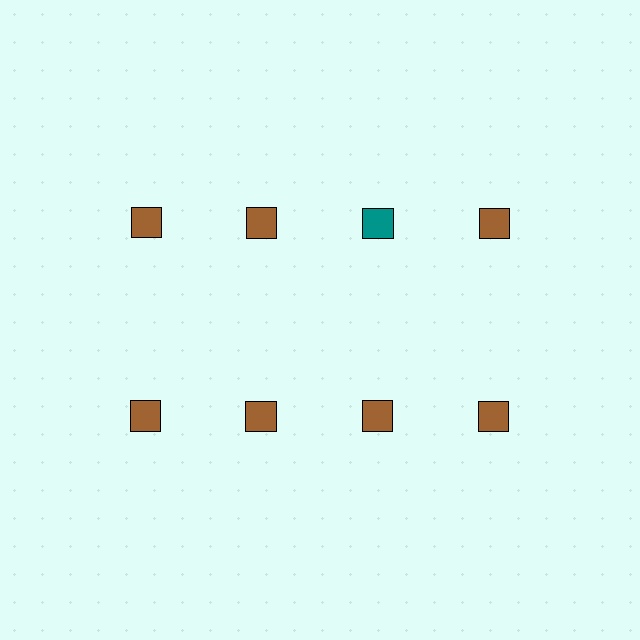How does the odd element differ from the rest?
It has a different color: teal instead of brown.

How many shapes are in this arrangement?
There are 8 shapes arranged in a grid pattern.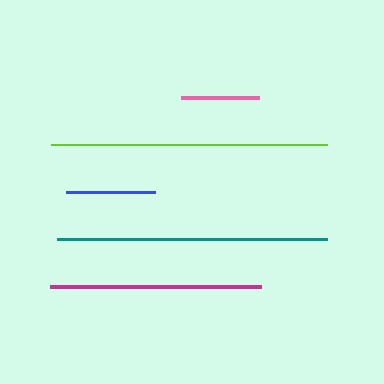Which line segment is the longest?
The lime line is the longest at approximately 277 pixels.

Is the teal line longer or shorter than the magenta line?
The teal line is longer than the magenta line.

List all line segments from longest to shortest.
From longest to shortest: lime, teal, magenta, blue, pink.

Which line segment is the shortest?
The pink line is the shortest at approximately 78 pixels.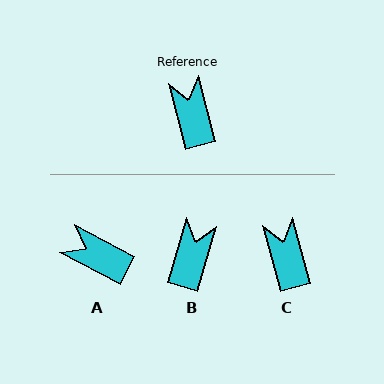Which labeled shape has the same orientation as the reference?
C.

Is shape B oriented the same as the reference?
No, it is off by about 31 degrees.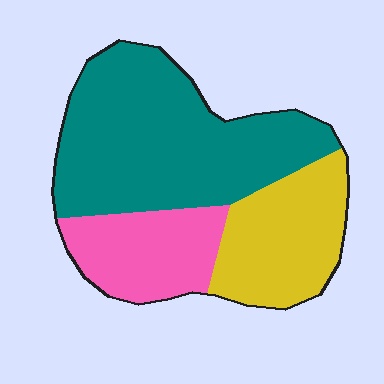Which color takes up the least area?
Pink, at roughly 20%.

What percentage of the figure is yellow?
Yellow covers about 25% of the figure.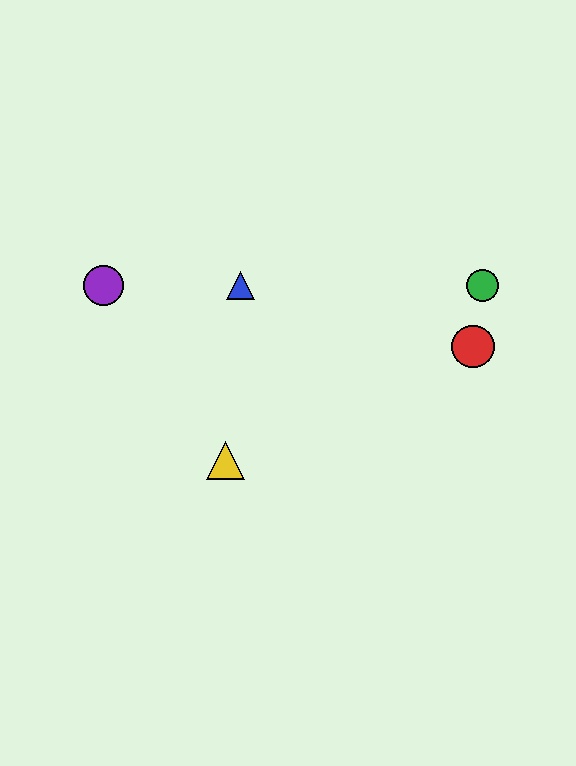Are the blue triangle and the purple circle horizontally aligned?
Yes, both are at y≈285.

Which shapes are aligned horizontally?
The blue triangle, the green circle, the purple circle are aligned horizontally.